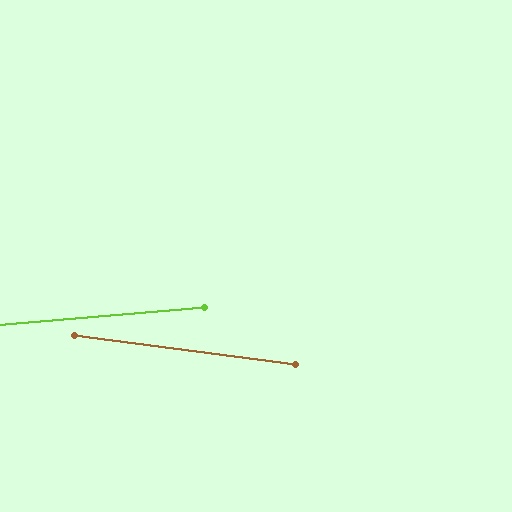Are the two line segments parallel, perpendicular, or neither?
Neither parallel nor perpendicular — they differ by about 12°.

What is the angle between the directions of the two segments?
Approximately 12 degrees.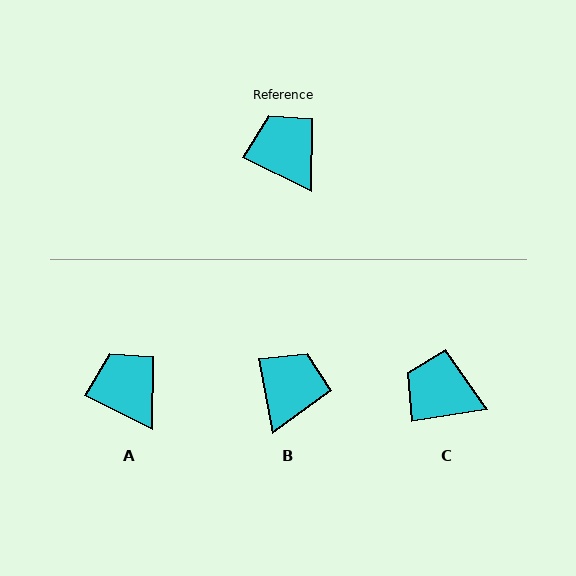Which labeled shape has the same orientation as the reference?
A.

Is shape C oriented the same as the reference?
No, it is off by about 36 degrees.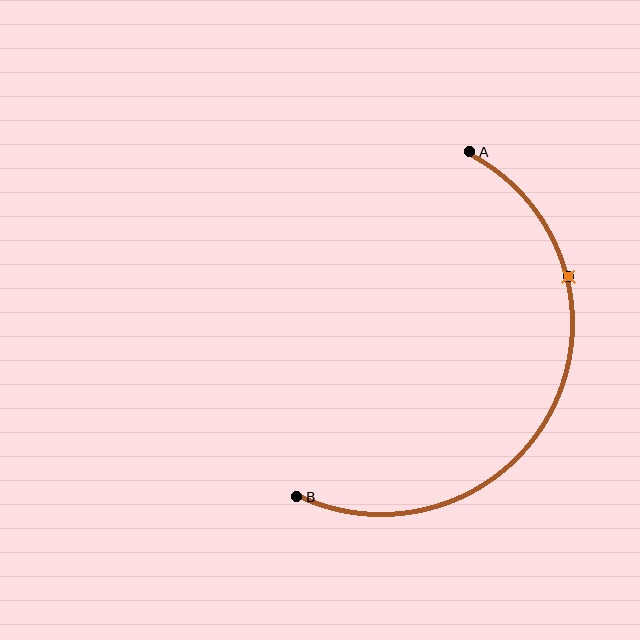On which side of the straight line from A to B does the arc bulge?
The arc bulges to the right of the straight line connecting A and B.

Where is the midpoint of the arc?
The arc midpoint is the point on the curve farthest from the straight line joining A and B. It sits to the right of that line.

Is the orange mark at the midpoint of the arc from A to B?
No. The orange mark lies on the arc but is closer to endpoint A. The arc midpoint would be at the point on the curve equidistant along the arc from both A and B.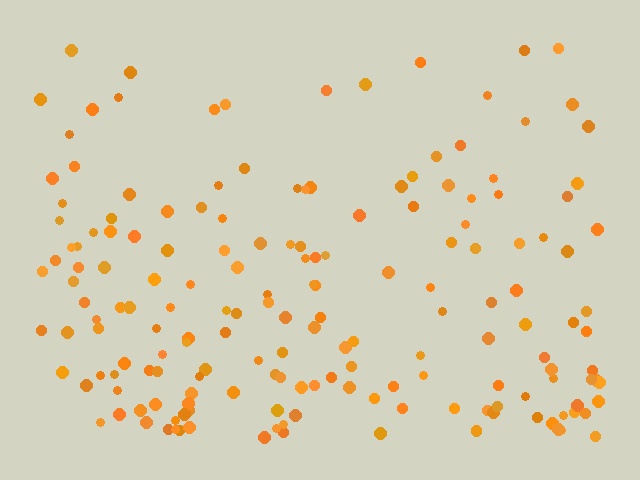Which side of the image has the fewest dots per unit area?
The top.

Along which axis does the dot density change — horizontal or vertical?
Vertical.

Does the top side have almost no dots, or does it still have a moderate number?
Still a moderate number, just noticeably fewer than the bottom.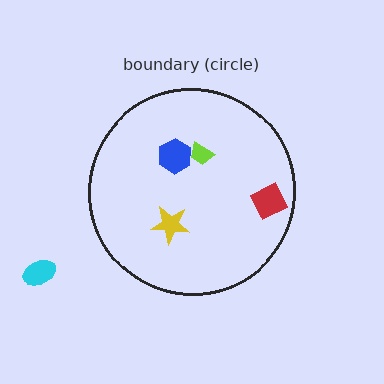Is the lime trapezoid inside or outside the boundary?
Inside.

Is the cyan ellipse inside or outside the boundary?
Outside.